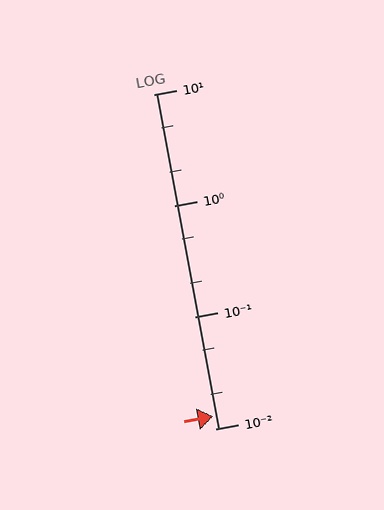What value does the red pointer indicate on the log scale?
The pointer indicates approximately 0.013.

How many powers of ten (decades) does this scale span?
The scale spans 3 decades, from 0.01 to 10.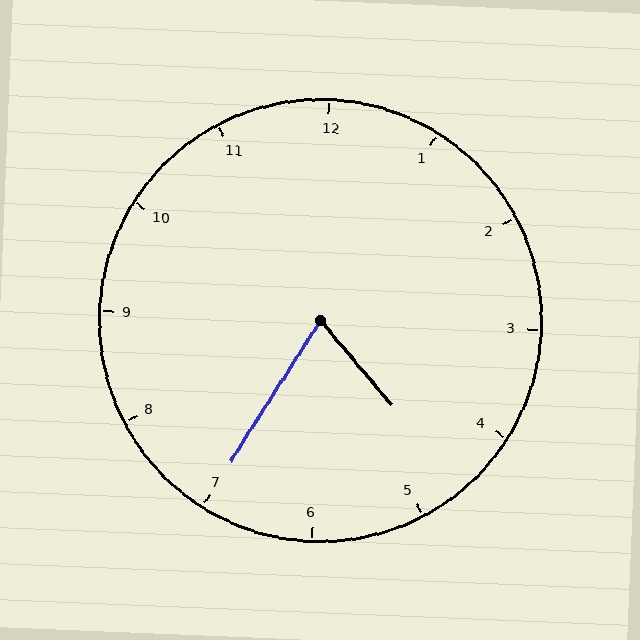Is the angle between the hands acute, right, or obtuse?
It is acute.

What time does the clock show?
4:35.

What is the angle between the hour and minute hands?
Approximately 72 degrees.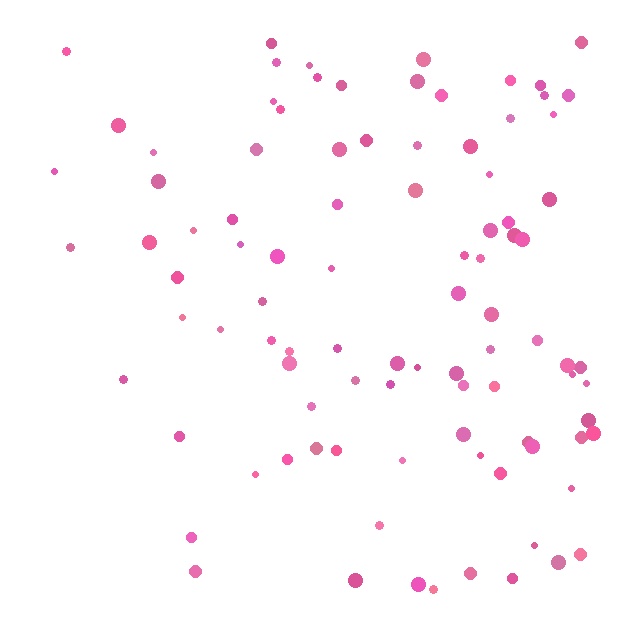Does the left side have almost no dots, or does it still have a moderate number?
Still a moderate number, just noticeably fewer than the right.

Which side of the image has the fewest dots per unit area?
The left.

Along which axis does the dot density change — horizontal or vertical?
Horizontal.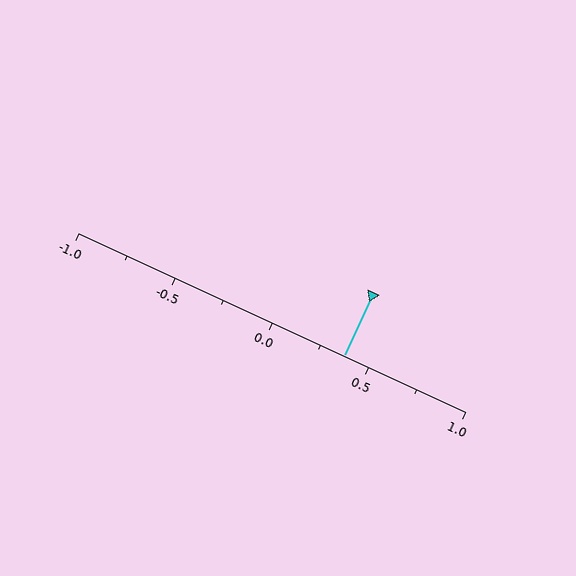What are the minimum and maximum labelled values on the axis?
The axis runs from -1.0 to 1.0.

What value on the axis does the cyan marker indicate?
The marker indicates approximately 0.38.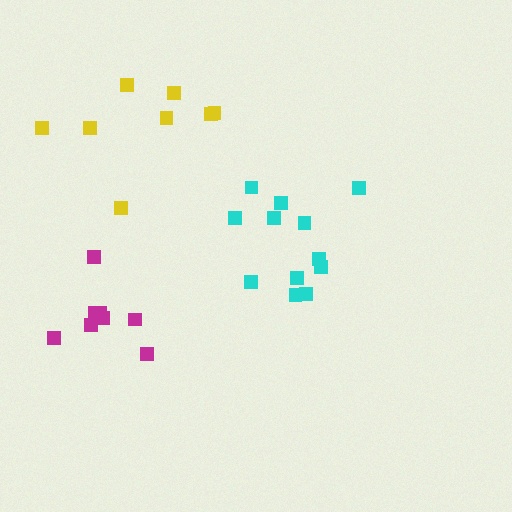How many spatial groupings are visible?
There are 3 spatial groupings.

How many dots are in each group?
Group 1: 12 dots, Group 2: 8 dots, Group 3: 8 dots (28 total).